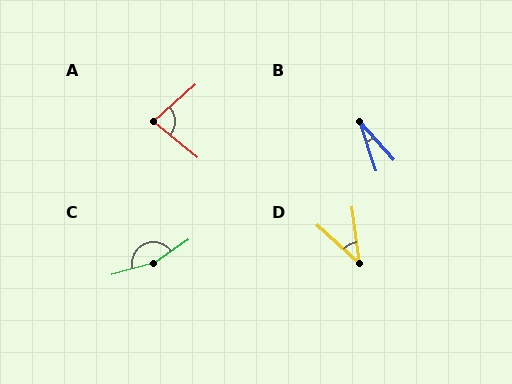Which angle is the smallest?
B, at approximately 23 degrees.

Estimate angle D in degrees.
Approximately 40 degrees.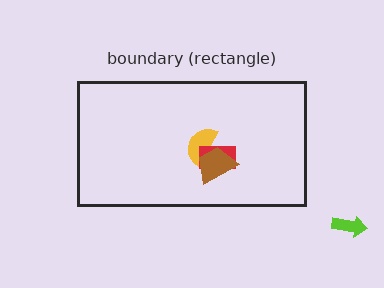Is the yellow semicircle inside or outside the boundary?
Inside.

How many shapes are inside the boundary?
3 inside, 1 outside.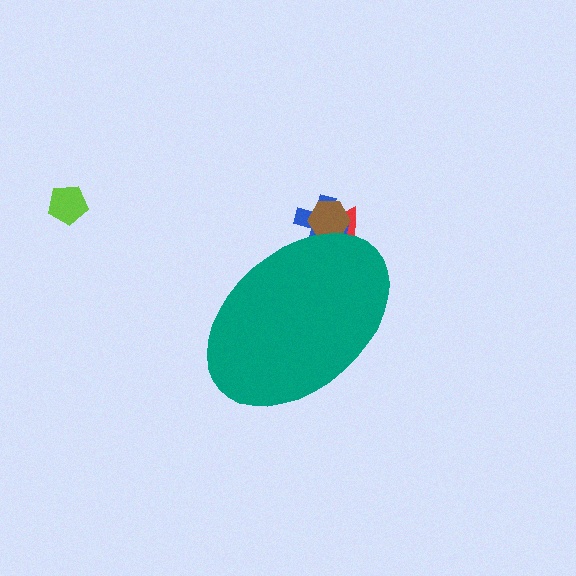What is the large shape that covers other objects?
A teal ellipse.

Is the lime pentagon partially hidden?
No, the lime pentagon is fully visible.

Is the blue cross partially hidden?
Yes, the blue cross is partially hidden behind the teal ellipse.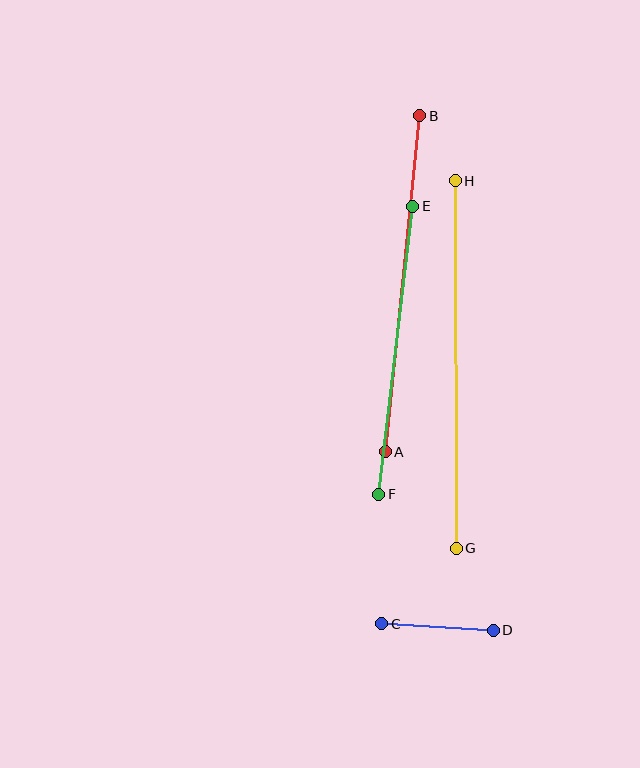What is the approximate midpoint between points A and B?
The midpoint is at approximately (403, 284) pixels.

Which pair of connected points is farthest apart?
Points G and H are farthest apart.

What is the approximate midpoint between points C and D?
The midpoint is at approximately (438, 627) pixels.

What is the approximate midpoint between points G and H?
The midpoint is at approximately (456, 365) pixels.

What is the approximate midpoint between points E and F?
The midpoint is at approximately (396, 350) pixels.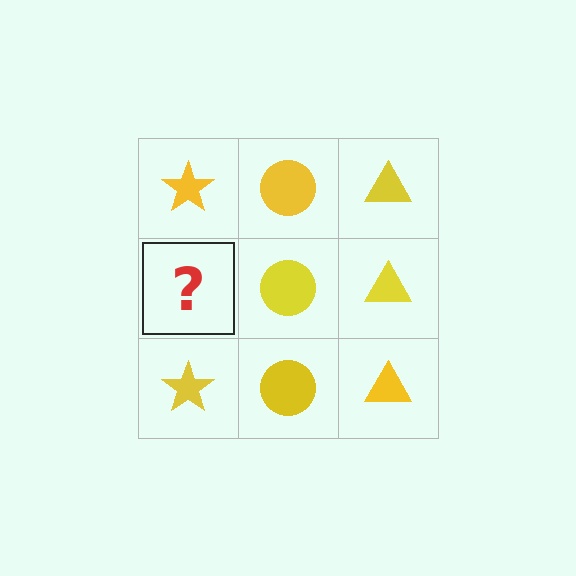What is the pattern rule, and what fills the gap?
The rule is that each column has a consistent shape. The gap should be filled with a yellow star.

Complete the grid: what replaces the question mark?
The question mark should be replaced with a yellow star.